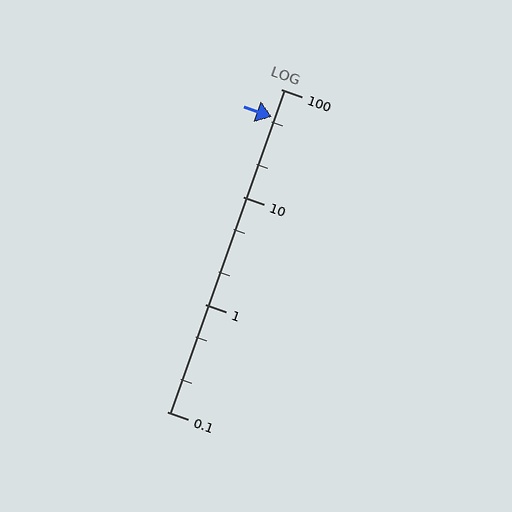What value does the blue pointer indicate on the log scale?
The pointer indicates approximately 55.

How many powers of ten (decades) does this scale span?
The scale spans 3 decades, from 0.1 to 100.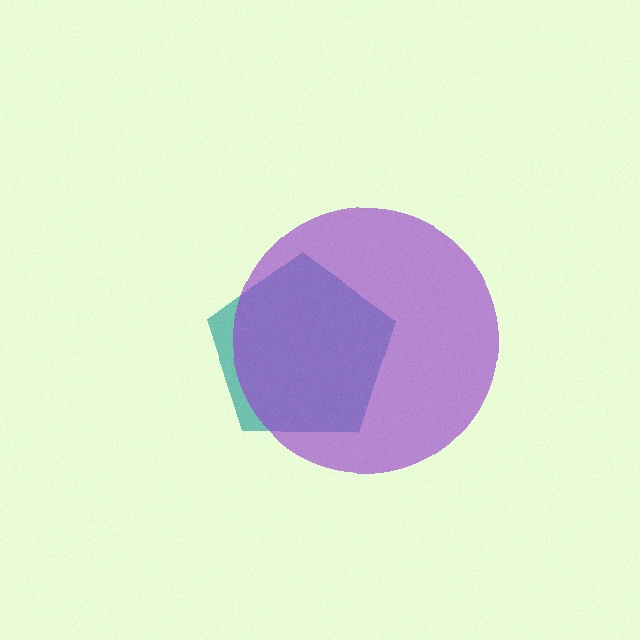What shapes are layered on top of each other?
The layered shapes are: a teal pentagon, a purple circle.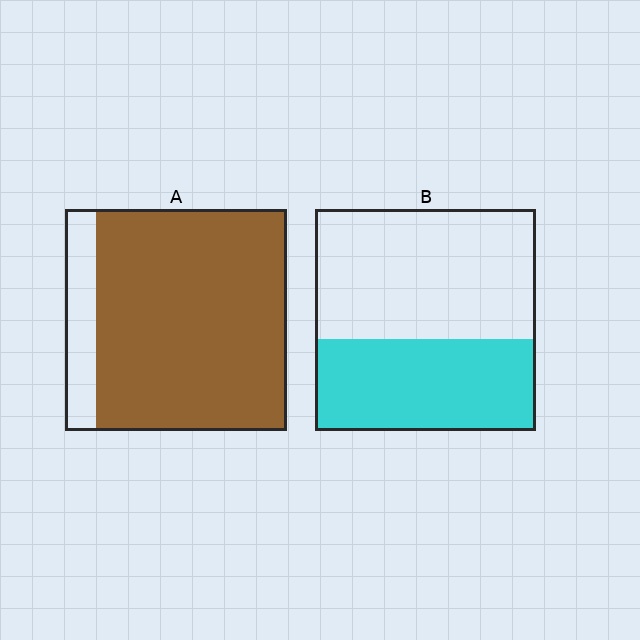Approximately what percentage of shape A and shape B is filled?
A is approximately 85% and B is approximately 40%.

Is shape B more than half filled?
No.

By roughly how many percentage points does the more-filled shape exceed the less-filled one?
By roughly 45 percentage points (A over B).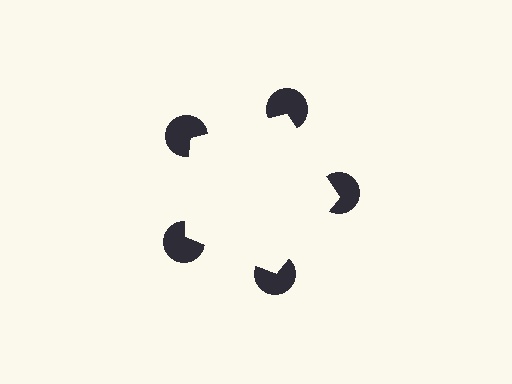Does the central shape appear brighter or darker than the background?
It typically appears slightly brighter than the background, even though no actual brightness change is drawn.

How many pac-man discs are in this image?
There are 5 — one at each vertex of the illusory pentagon.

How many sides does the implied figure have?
5 sides.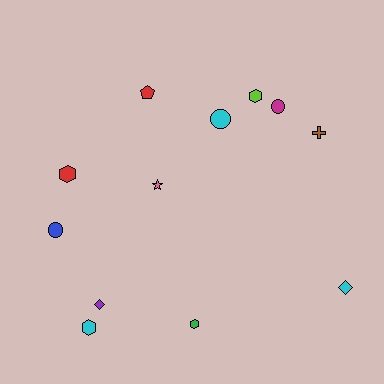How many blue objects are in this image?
There is 1 blue object.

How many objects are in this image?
There are 12 objects.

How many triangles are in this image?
There are no triangles.